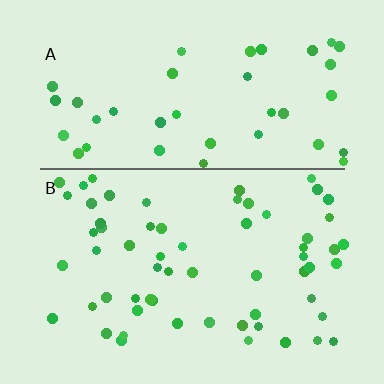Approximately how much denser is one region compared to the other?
Approximately 1.5× — region B over region A.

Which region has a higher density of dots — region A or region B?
B (the bottom).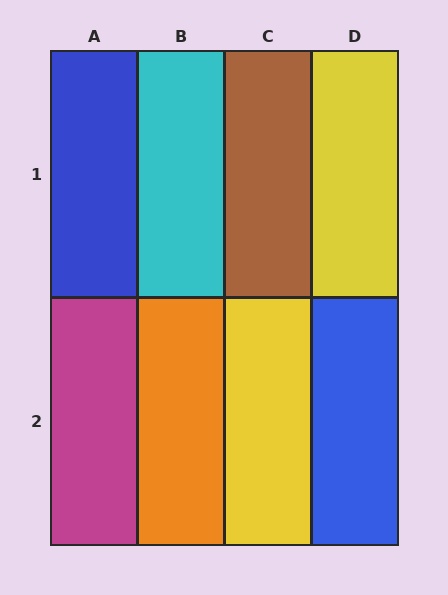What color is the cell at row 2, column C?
Yellow.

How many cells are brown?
1 cell is brown.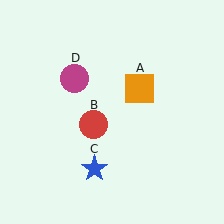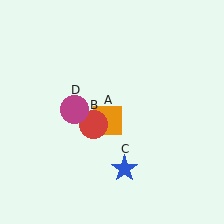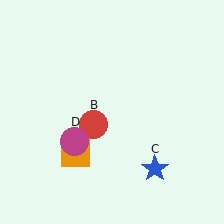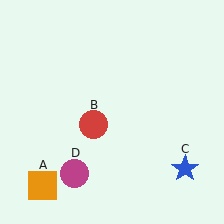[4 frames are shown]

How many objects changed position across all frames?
3 objects changed position: orange square (object A), blue star (object C), magenta circle (object D).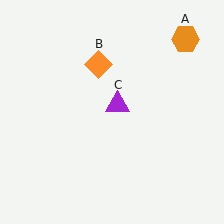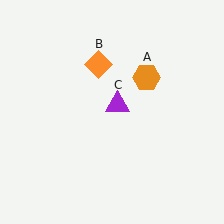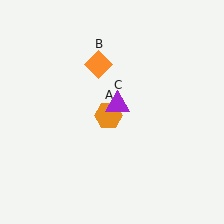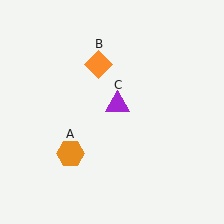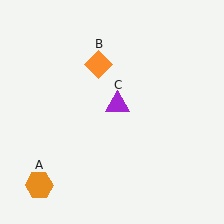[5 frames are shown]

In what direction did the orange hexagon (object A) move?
The orange hexagon (object A) moved down and to the left.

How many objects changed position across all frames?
1 object changed position: orange hexagon (object A).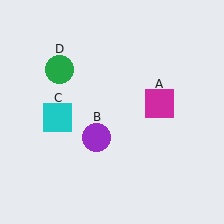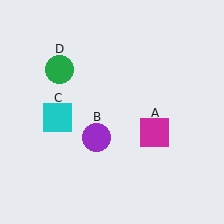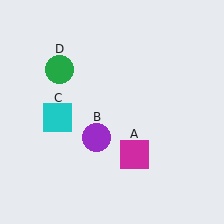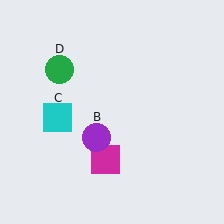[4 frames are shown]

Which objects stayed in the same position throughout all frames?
Purple circle (object B) and cyan square (object C) and green circle (object D) remained stationary.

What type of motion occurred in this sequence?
The magenta square (object A) rotated clockwise around the center of the scene.